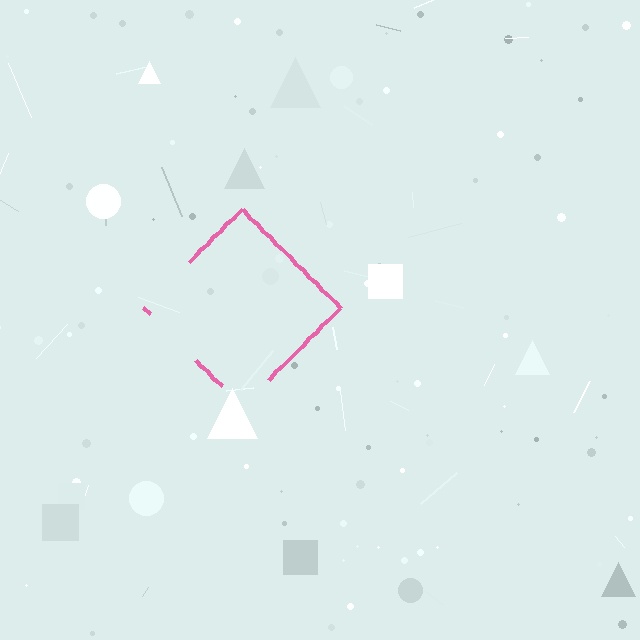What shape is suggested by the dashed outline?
The dashed outline suggests a diamond.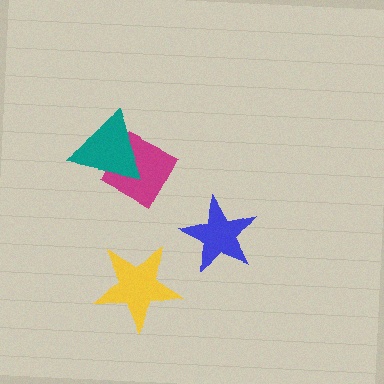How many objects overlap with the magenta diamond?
1 object overlaps with the magenta diamond.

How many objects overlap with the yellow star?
0 objects overlap with the yellow star.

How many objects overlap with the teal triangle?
1 object overlaps with the teal triangle.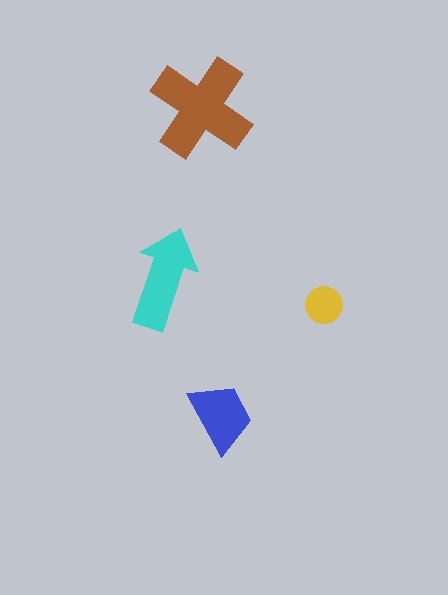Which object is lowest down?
The blue trapezoid is bottommost.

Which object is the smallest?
The yellow circle.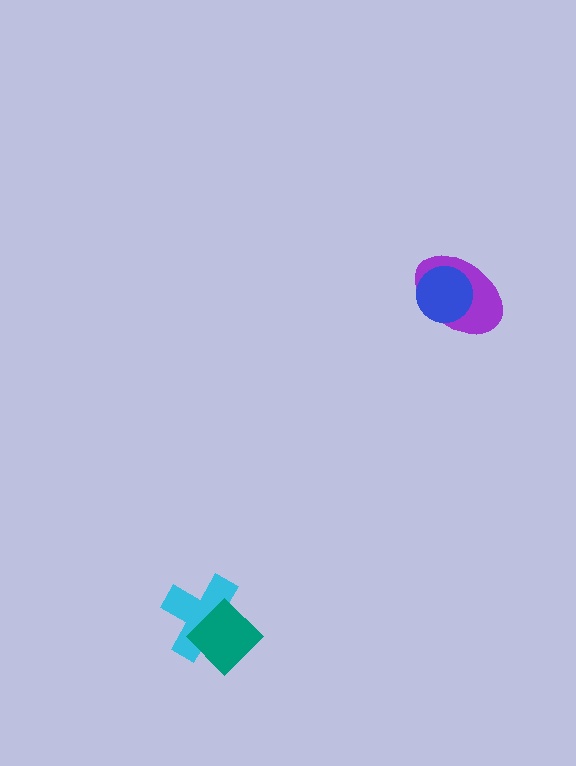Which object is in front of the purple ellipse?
The blue circle is in front of the purple ellipse.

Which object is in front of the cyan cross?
The teal diamond is in front of the cyan cross.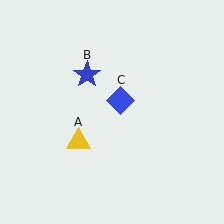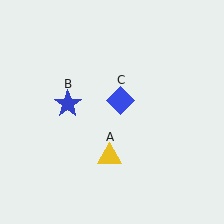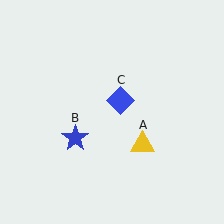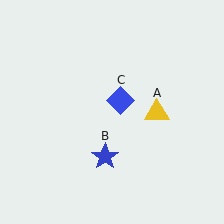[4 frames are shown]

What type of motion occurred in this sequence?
The yellow triangle (object A), blue star (object B) rotated counterclockwise around the center of the scene.